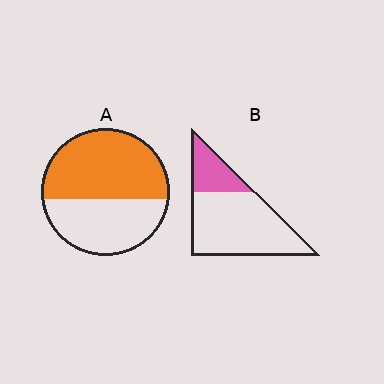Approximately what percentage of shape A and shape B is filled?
A is approximately 55% and B is approximately 25%.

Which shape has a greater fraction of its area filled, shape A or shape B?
Shape A.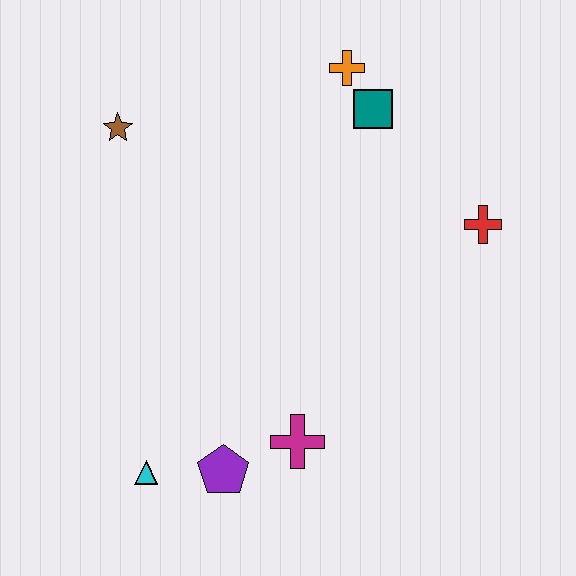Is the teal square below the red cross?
No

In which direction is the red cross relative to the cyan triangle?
The red cross is to the right of the cyan triangle.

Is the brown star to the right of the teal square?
No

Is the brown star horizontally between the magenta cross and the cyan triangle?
No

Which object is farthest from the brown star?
The red cross is farthest from the brown star.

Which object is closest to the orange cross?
The teal square is closest to the orange cross.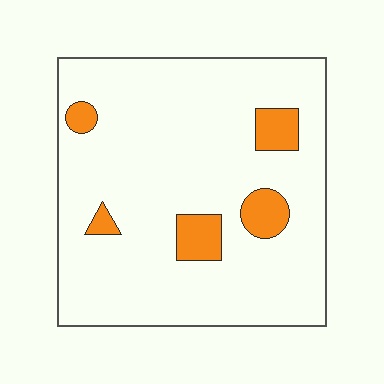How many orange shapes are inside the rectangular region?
5.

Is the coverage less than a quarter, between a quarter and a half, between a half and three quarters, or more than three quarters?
Less than a quarter.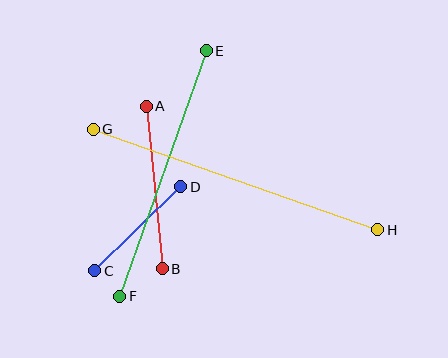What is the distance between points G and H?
The distance is approximately 302 pixels.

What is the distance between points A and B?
The distance is approximately 164 pixels.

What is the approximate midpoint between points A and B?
The midpoint is at approximately (154, 187) pixels.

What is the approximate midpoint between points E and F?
The midpoint is at approximately (163, 173) pixels.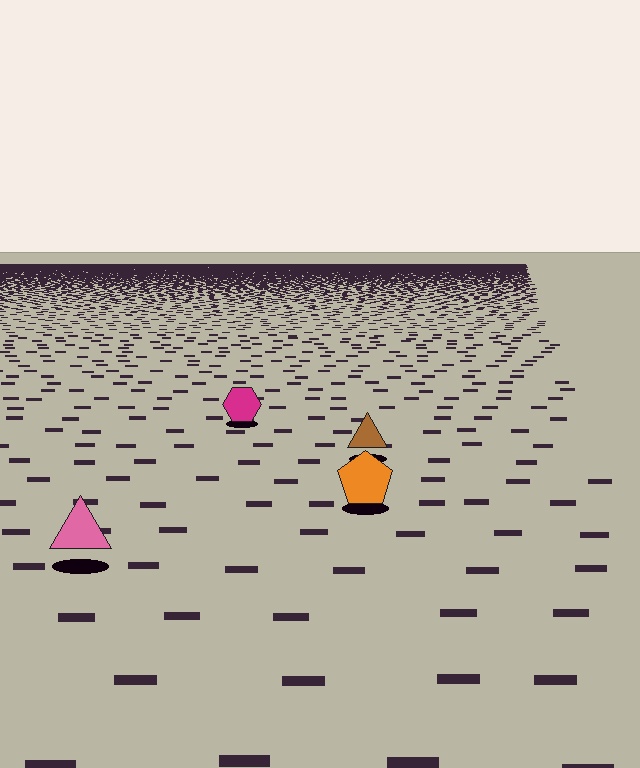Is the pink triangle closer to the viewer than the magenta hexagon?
Yes. The pink triangle is closer — you can tell from the texture gradient: the ground texture is coarser near it.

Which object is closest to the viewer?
The pink triangle is closest. The texture marks near it are larger and more spread out.